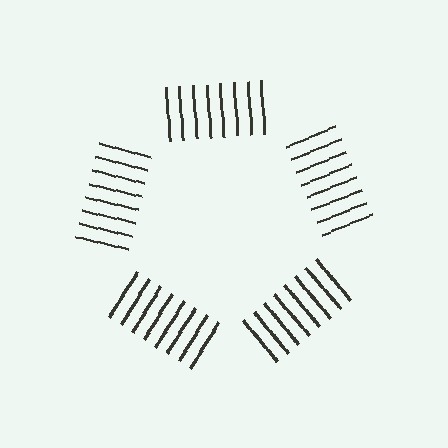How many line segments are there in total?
40 — 8 along each of the 5 edges.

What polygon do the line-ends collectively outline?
An illusory pentagon — the line segments terminate on its edges but no continuous stroke is drawn.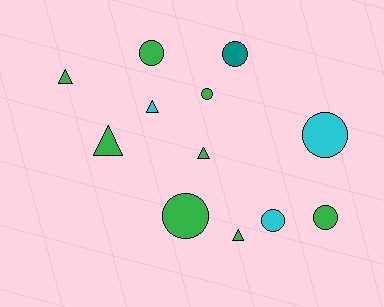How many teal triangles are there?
There are no teal triangles.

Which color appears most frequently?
Green, with 8 objects.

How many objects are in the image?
There are 12 objects.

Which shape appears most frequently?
Circle, with 7 objects.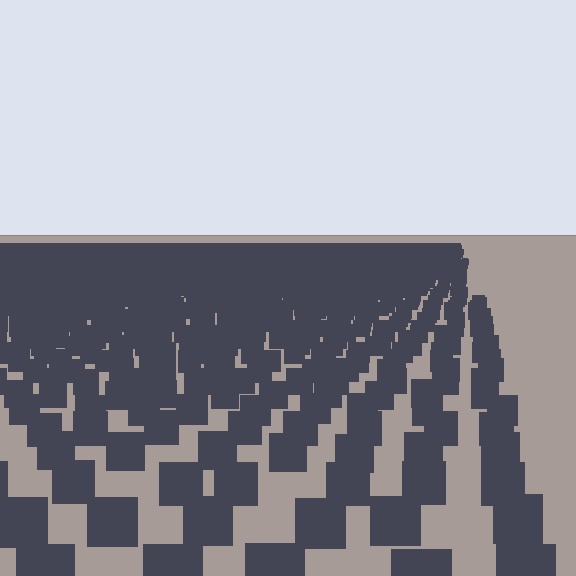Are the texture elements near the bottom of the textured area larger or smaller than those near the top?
Larger. Near the bottom, elements are closer to the viewer and appear at a bigger on-screen size.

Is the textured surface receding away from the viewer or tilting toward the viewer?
The surface is receding away from the viewer. Texture elements get smaller and denser toward the top.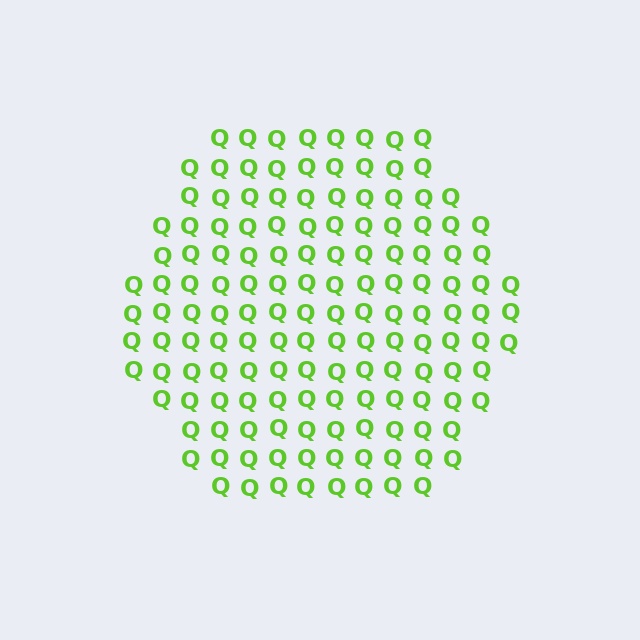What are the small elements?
The small elements are letter Q's.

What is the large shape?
The large shape is a hexagon.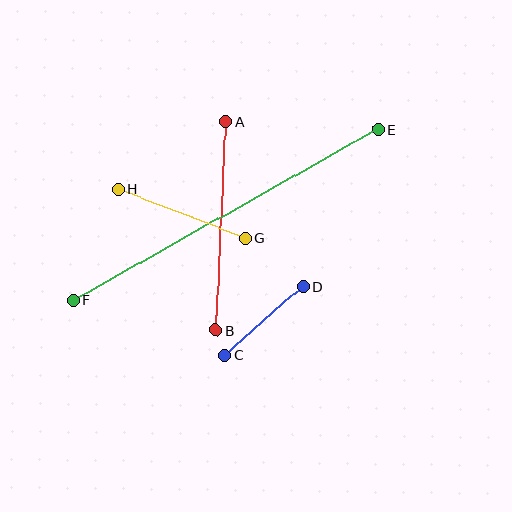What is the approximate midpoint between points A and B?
The midpoint is at approximately (221, 226) pixels.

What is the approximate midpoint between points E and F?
The midpoint is at approximately (226, 214) pixels.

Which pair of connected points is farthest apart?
Points E and F are farthest apart.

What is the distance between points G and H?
The distance is approximately 137 pixels.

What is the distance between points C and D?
The distance is approximately 104 pixels.